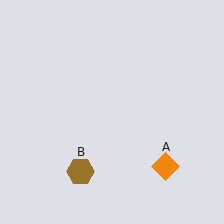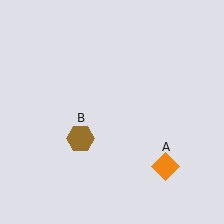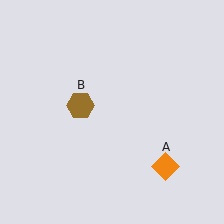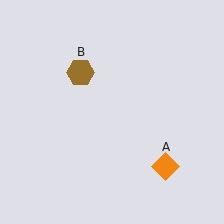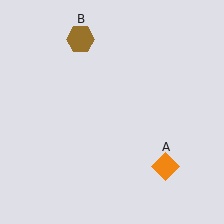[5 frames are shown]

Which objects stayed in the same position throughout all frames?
Orange diamond (object A) remained stationary.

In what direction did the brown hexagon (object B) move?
The brown hexagon (object B) moved up.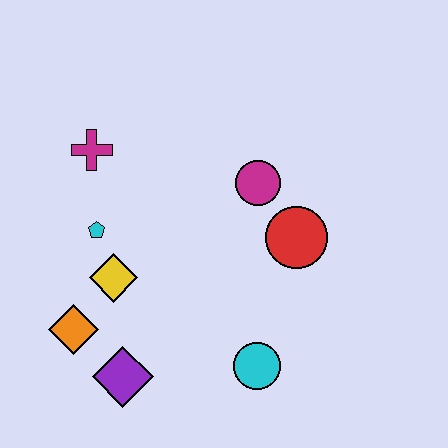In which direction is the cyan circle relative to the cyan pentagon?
The cyan circle is to the right of the cyan pentagon.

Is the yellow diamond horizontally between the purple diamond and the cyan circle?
No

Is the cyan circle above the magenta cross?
No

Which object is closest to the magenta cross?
The cyan pentagon is closest to the magenta cross.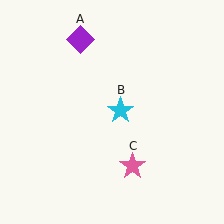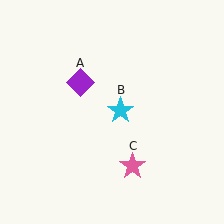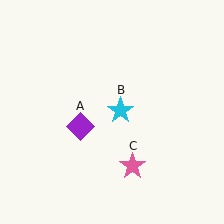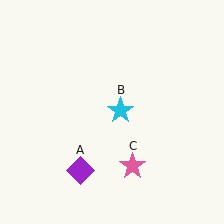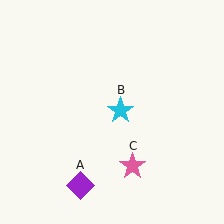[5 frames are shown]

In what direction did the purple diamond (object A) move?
The purple diamond (object A) moved down.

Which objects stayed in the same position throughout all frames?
Cyan star (object B) and pink star (object C) remained stationary.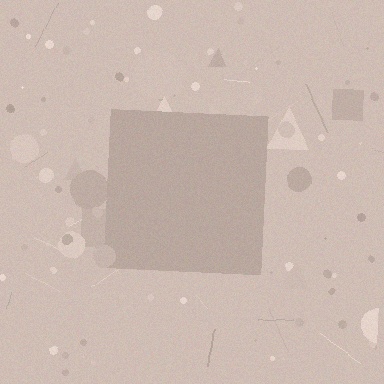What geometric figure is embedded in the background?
A square is embedded in the background.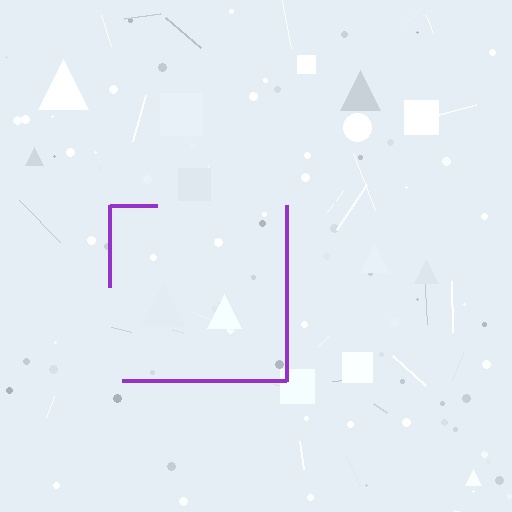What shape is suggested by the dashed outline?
The dashed outline suggests a square.